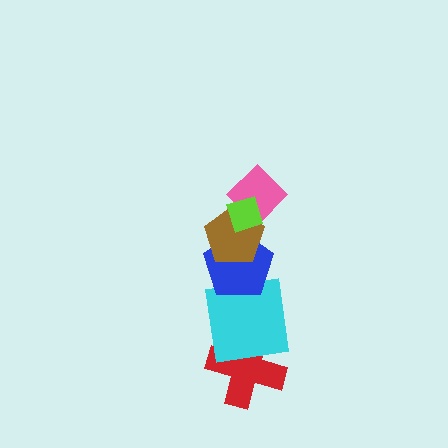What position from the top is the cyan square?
The cyan square is 5th from the top.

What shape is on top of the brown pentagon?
The pink diamond is on top of the brown pentagon.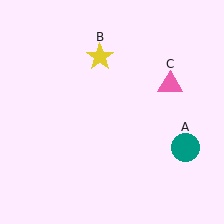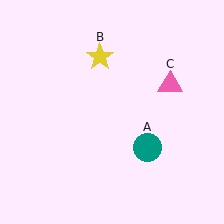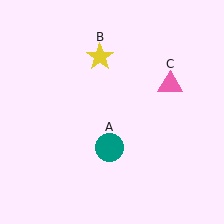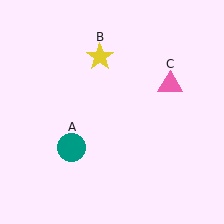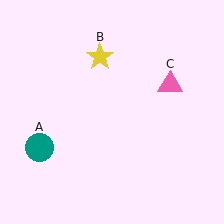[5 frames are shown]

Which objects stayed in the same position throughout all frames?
Yellow star (object B) and pink triangle (object C) remained stationary.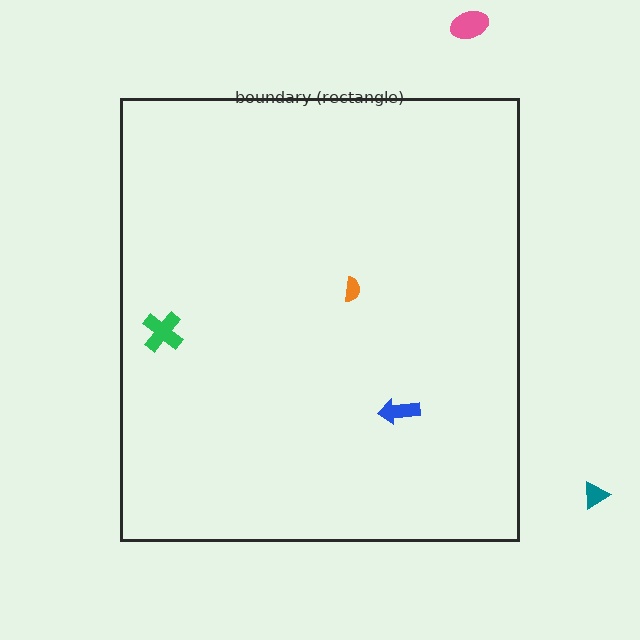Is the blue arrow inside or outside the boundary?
Inside.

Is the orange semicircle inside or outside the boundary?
Inside.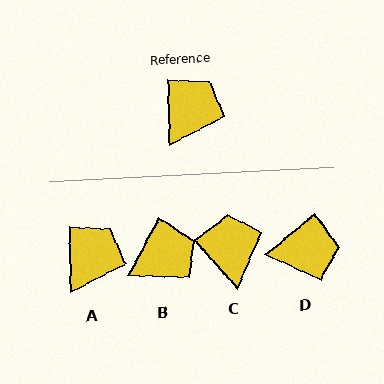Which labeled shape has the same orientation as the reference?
A.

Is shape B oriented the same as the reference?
No, it is off by about 29 degrees.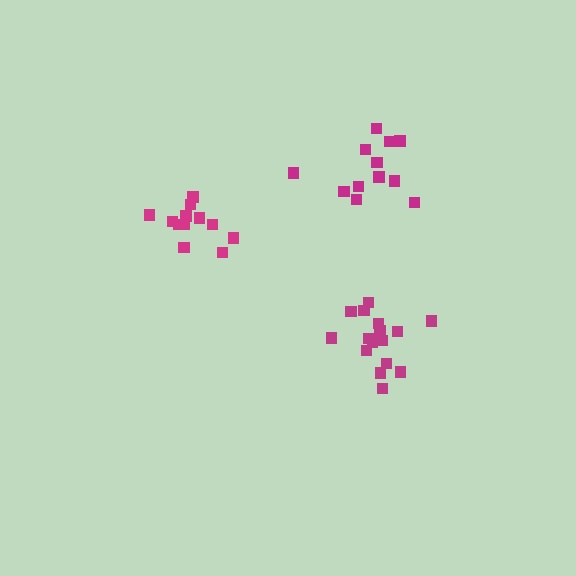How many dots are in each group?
Group 1: 12 dots, Group 2: 16 dots, Group 3: 12 dots (40 total).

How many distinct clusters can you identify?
There are 3 distinct clusters.